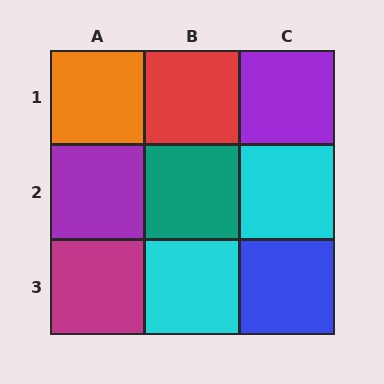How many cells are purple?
2 cells are purple.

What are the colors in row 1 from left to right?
Orange, red, purple.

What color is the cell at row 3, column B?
Cyan.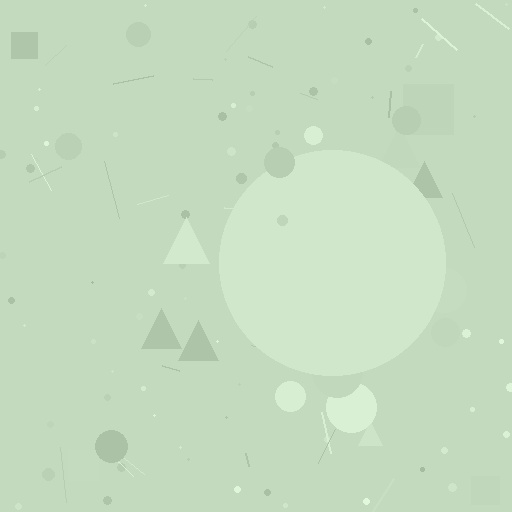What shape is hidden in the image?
A circle is hidden in the image.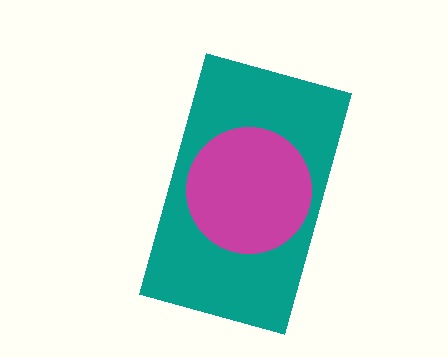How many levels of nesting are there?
2.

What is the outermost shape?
The teal rectangle.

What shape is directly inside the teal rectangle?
The magenta circle.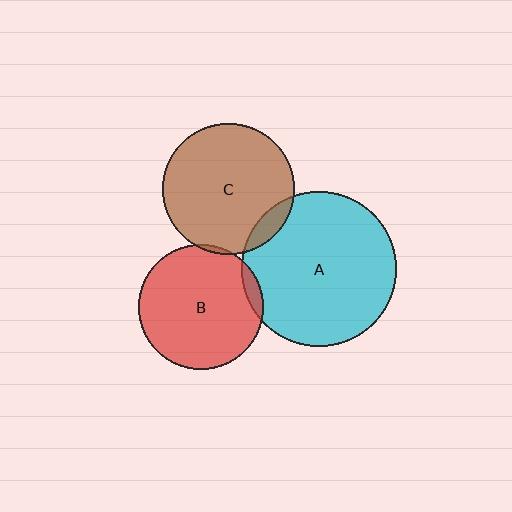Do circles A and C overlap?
Yes.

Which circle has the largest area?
Circle A (cyan).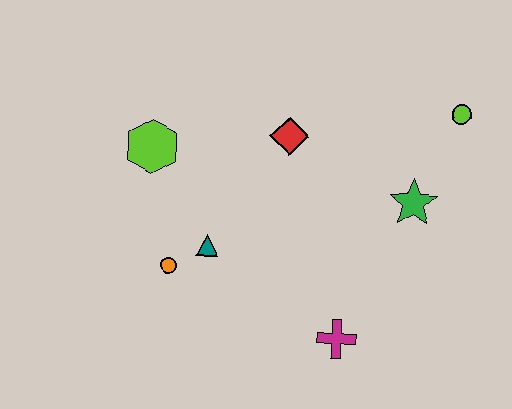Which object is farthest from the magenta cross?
The lime hexagon is farthest from the magenta cross.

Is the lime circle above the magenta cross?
Yes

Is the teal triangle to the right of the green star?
No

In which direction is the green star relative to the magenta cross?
The green star is above the magenta cross.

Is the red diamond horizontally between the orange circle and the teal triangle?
No